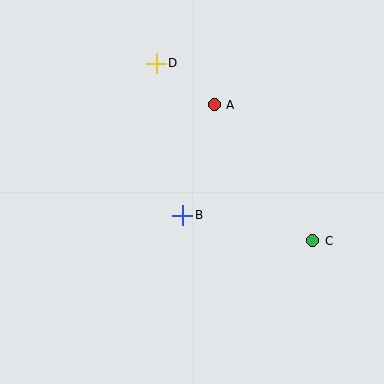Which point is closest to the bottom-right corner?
Point C is closest to the bottom-right corner.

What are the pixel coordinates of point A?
Point A is at (214, 105).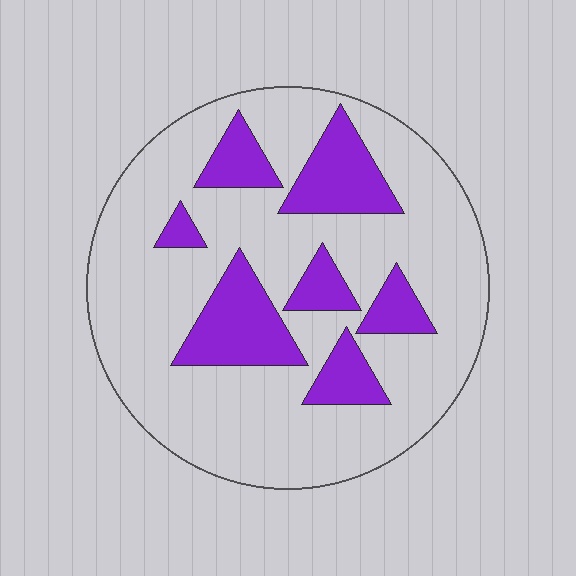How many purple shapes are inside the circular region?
7.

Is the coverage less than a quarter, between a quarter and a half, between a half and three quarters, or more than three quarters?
Less than a quarter.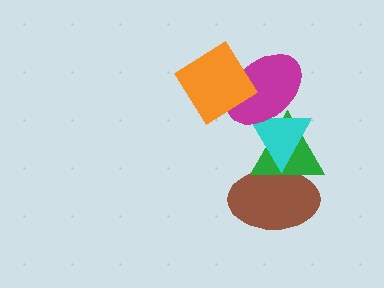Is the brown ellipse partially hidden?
Yes, it is partially covered by another shape.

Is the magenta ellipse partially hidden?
Yes, it is partially covered by another shape.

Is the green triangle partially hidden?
Yes, it is partially covered by another shape.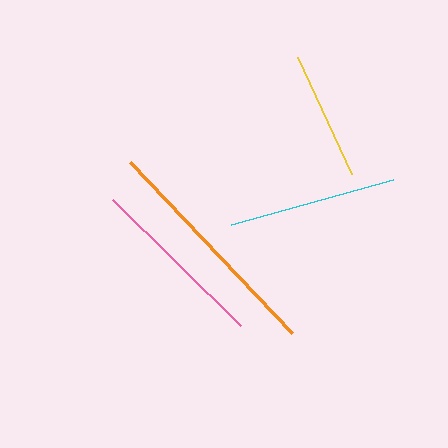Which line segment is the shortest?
The yellow line is the shortest at approximately 129 pixels.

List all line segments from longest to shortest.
From longest to shortest: orange, pink, cyan, yellow.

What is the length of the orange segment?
The orange segment is approximately 235 pixels long.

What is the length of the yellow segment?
The yellow segment is approximately 129 pixels long.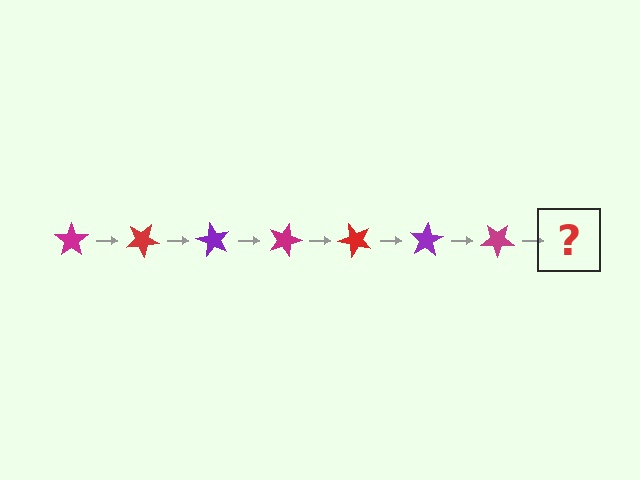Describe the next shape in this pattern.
It should be a red star, rotated 210 degrees from the start.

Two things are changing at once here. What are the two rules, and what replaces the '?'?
The two rules are that it rotates 30 degrees each step and the color cycles through magenta, red, and purple. The '?' should be a red star, rotated 210 degrees from the start.